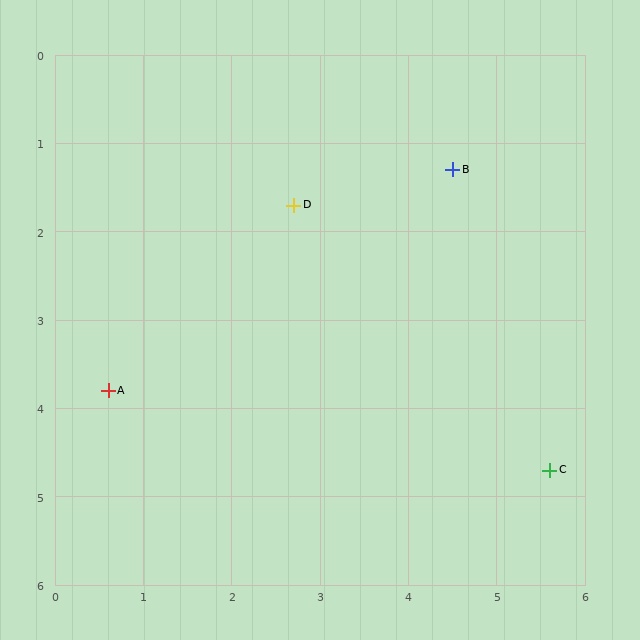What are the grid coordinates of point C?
Point C is at approximately (5.6, 4.7).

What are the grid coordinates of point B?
Point B is at approximately (4.5, 1.3).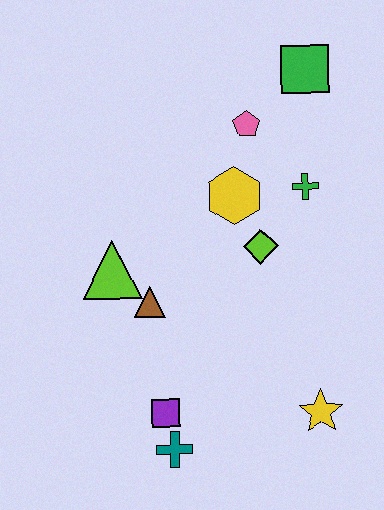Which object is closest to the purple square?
The teal cross is closest to the purple square.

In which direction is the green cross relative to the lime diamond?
The green cross is above the lime diamond.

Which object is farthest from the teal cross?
The green square is farthest from the teal cross.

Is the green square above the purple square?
Yes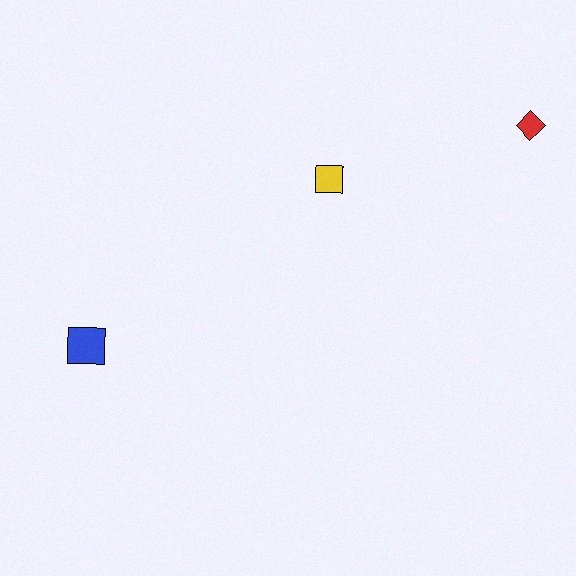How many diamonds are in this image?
There is 1 diamond.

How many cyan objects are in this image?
There are no cyan objects.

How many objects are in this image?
There are 3 objects.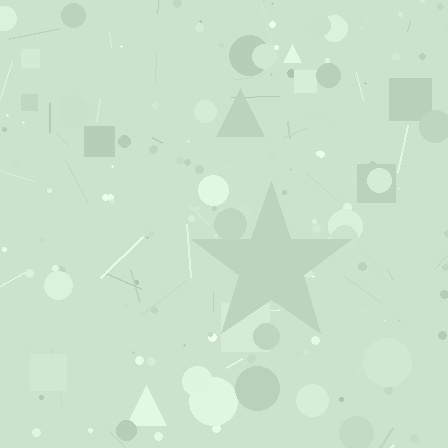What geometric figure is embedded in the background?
A star is embedded in the background.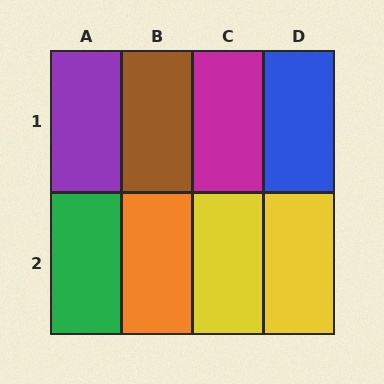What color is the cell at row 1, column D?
Blue.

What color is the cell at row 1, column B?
Brown.